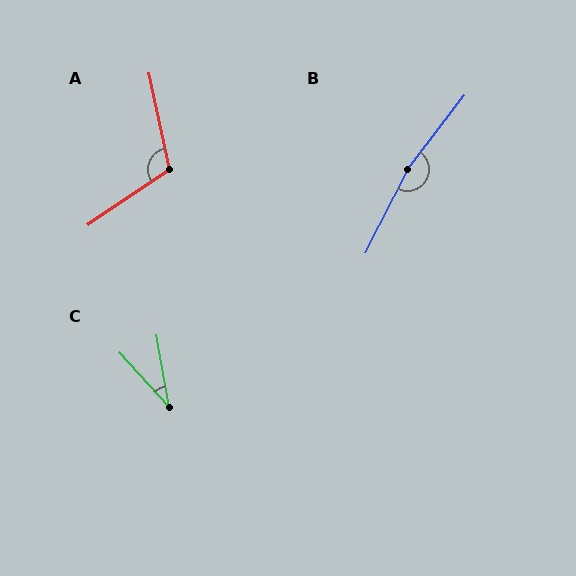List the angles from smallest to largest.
C (32°), A (112°), B (169°).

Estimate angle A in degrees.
Approximately 112 degrees.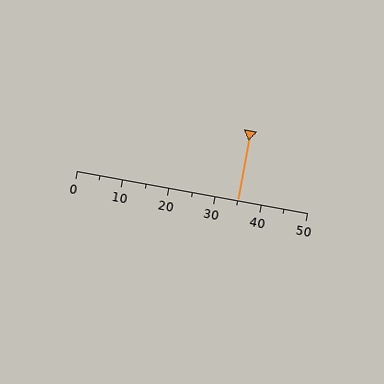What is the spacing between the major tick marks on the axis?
The major ticks are spaced 10 apart.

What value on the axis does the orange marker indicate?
The marker indicates approximately 35.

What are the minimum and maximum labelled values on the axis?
The axis runs from 0 to 50.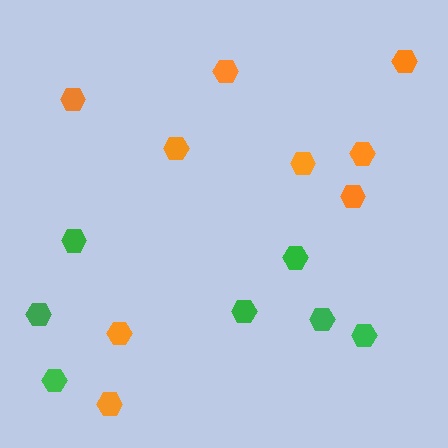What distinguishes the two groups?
There are 2 groups: one group of orange hexagons (9) and one group of green hexagons (7).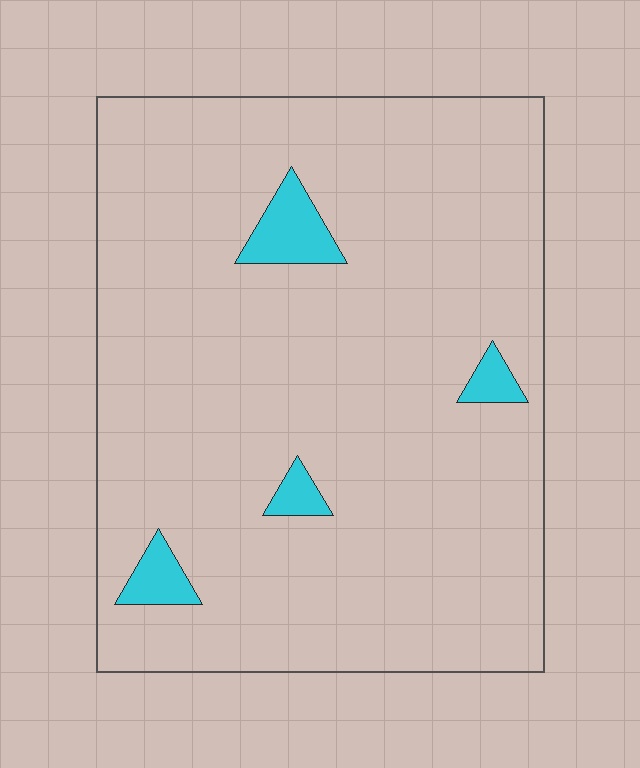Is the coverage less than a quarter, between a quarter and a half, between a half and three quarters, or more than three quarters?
Less than a quarter.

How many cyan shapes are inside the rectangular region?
4.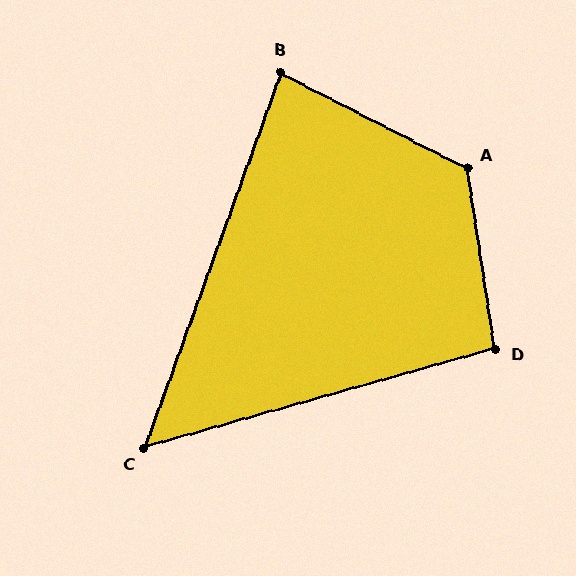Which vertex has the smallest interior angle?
C, at approximately 54 degrees.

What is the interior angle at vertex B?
Approximately 83 degrees (acute).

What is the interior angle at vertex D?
Approximately 97 degrees (obtuse).